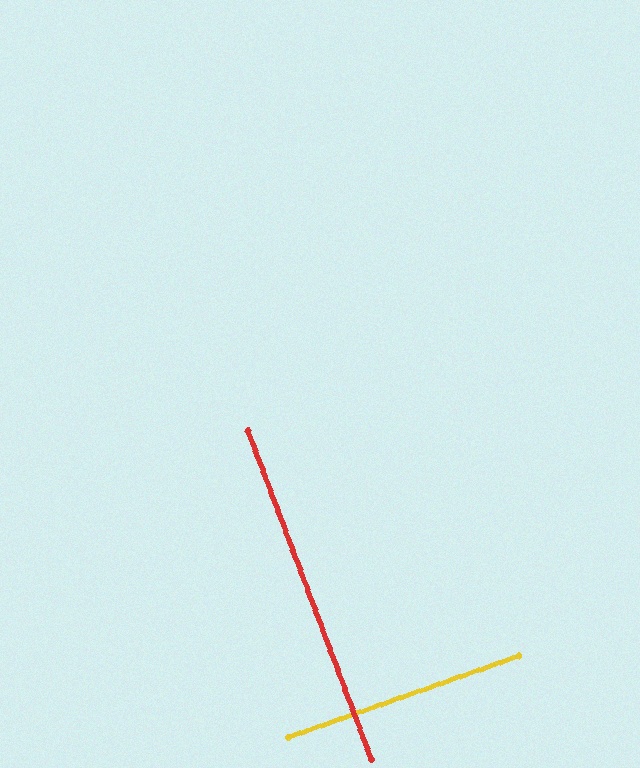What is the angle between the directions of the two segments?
Approximately 89 degrees.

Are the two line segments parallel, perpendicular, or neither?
Perpendicular — they meet at approximately 89°.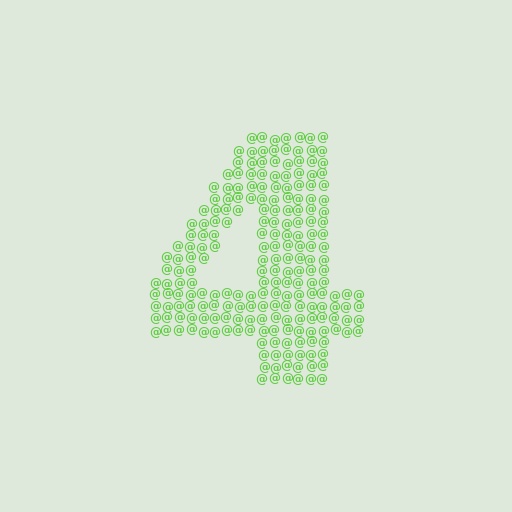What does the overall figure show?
The overall figure shows the digit 4.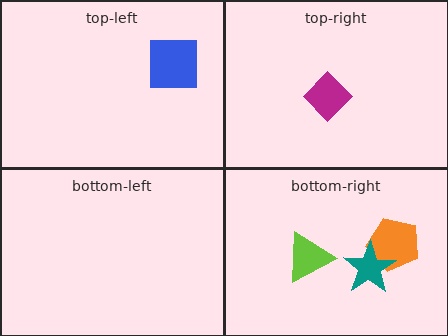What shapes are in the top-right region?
The magenta diamond.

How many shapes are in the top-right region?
1.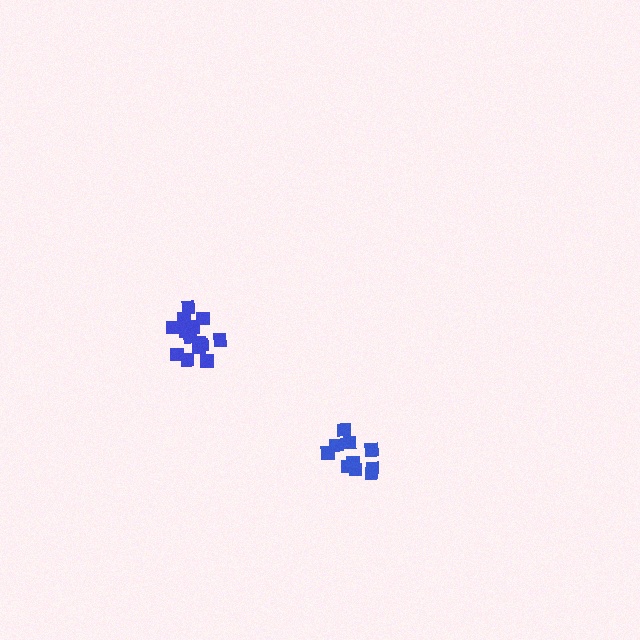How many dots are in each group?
Group 1: 14 dots, Group 2: 10 dots (24 total).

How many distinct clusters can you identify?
There are 2 distinct clusters.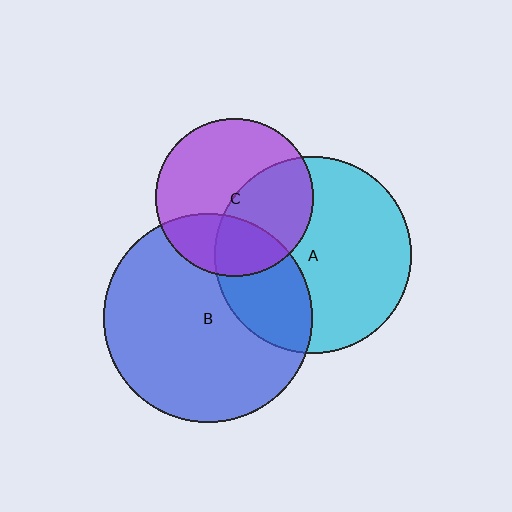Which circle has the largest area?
Circle B (blue).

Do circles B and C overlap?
Yes.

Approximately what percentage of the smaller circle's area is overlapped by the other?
Approximately 30%.